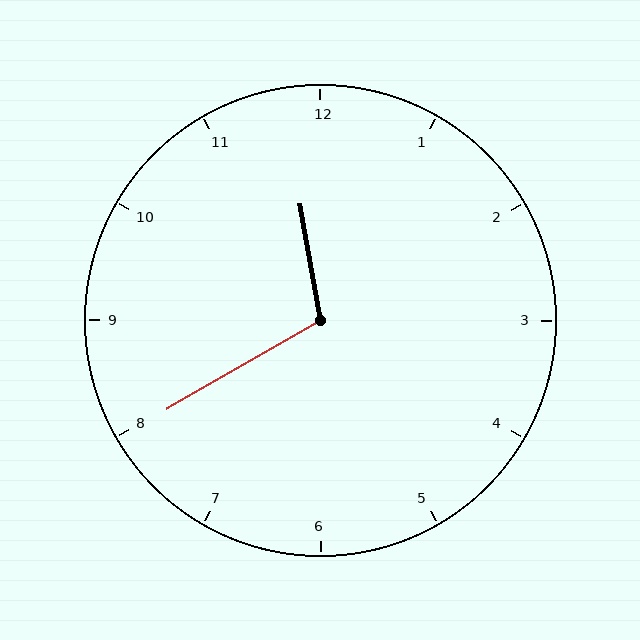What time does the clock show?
11:40.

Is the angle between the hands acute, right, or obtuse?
It is obtuse.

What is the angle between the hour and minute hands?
Approximately 110 degrees.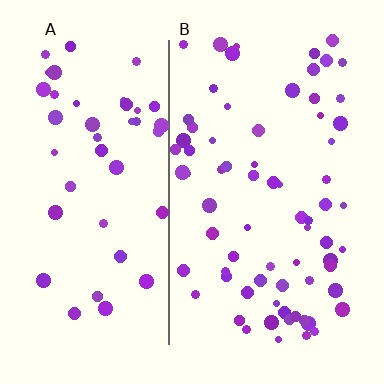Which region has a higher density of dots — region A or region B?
B (the right).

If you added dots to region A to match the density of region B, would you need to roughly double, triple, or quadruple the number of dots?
Approximately double.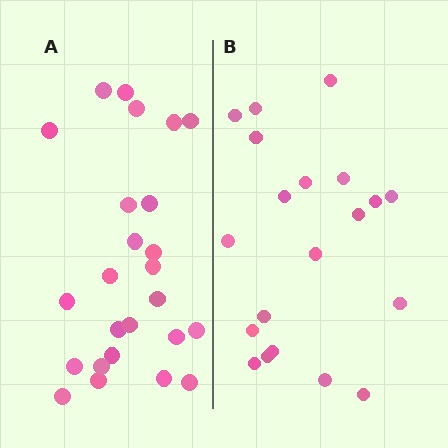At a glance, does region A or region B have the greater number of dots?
Region A (the left region) has more dots.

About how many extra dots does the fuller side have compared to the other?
Region A has about 5 more dots than region B.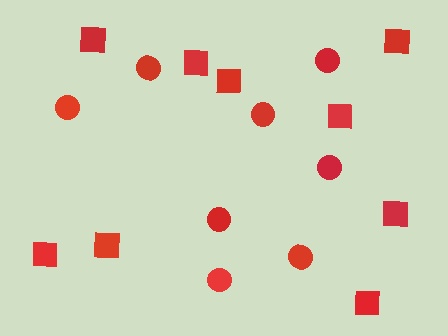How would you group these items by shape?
There are 2 groups: one group of circles (8) and one group of squares (9).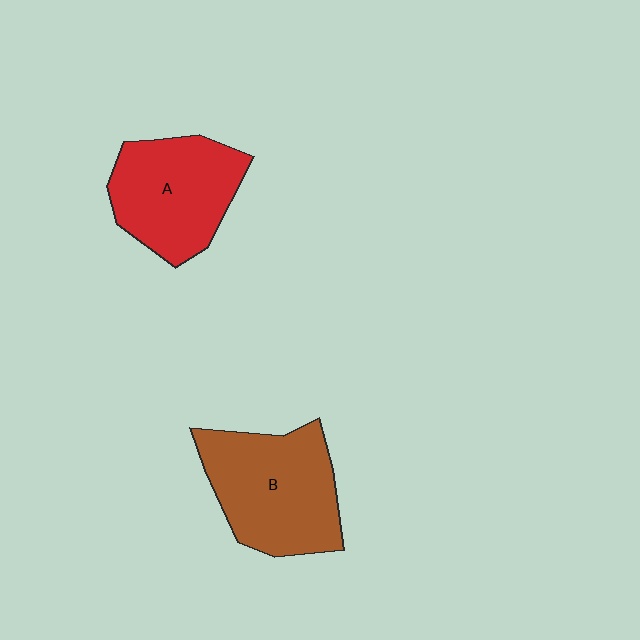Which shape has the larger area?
Shape B (brown).